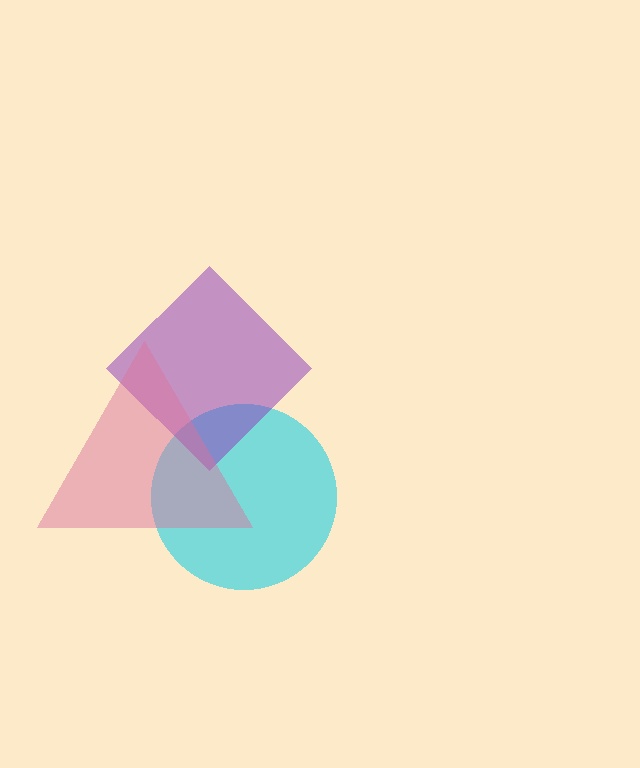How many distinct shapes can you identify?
There are 3 distinct shapes: a cyan circle, a purple diamond, a pink triangle.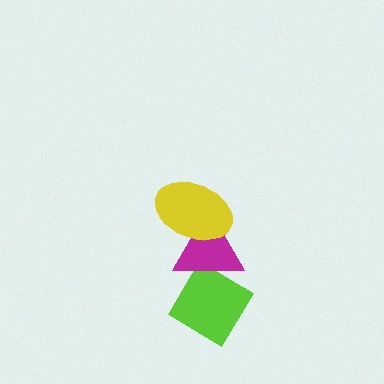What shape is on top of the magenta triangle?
The yellow ellipse is on top of the magenta triangle.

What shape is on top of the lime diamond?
The magenta triangle is on top of the lime diamond.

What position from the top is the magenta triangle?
The magenta triangle is 2nd from the top.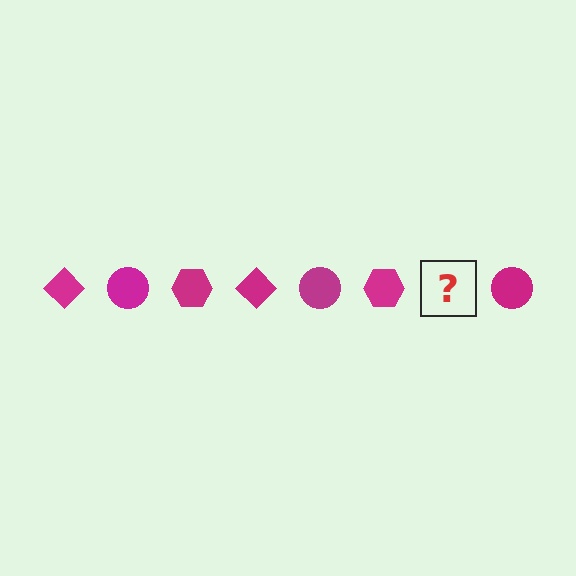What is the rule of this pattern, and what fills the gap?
The rule is that the pattern cycles through diamond, circle, hexagon shapes in magenta. The gap should be filled with a magenta diamond.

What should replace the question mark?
The question mark should be replaced with a magenta diamond.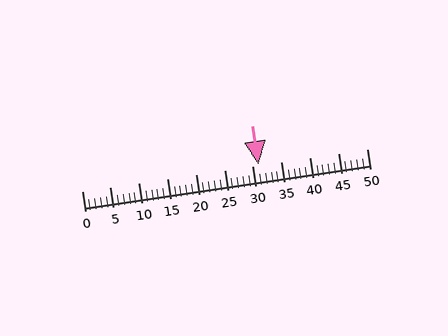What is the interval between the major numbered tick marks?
The major tick marks are spaced 5 units apart.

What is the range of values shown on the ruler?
The ruler shows values from 0 to 50.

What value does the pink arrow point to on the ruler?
The pink arrow points to approximately 31.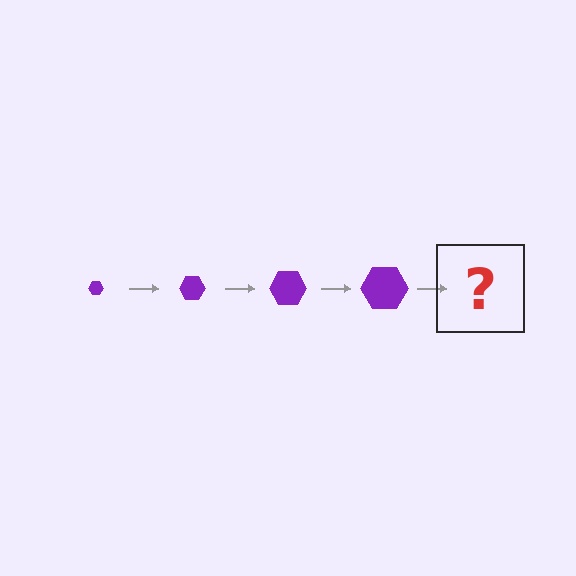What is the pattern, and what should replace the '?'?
The pattern is that the hexagon gets progressively larger each step. The '?' should be a purple hexagon, larger than the previous one.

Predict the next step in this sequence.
The next step is a purple hexagon, larger than the previous one.